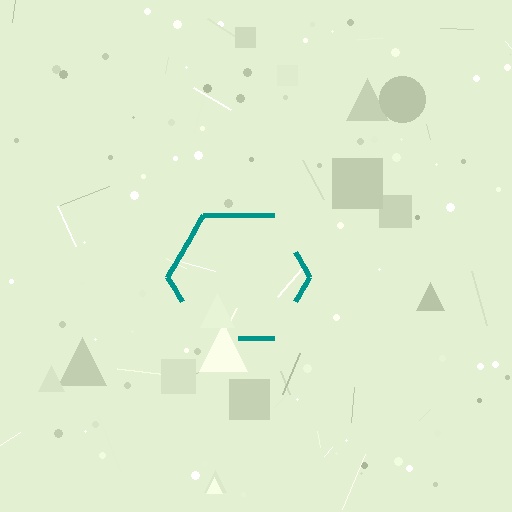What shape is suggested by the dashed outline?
The dashed outline suggests a hexagon.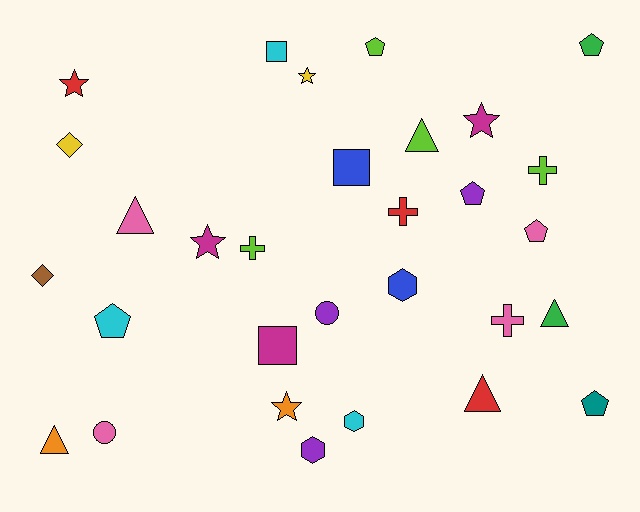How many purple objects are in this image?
There are 3 purple objects.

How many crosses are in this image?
There are 4 crosses.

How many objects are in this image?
There are 30 objects.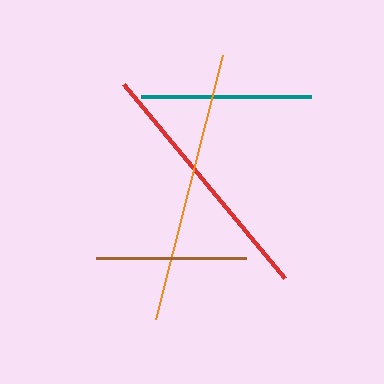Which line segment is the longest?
The orange line is the longest at approximately 273 pixels.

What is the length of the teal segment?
The teal segment is approximately 170 pixels long.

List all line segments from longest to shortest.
From longest to shortest: orange, red, teal, brown.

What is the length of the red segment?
The red segment is approximately 252 pixels long.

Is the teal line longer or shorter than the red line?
The red line is longer than the teal line.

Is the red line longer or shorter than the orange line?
The orange line is longer than the red line.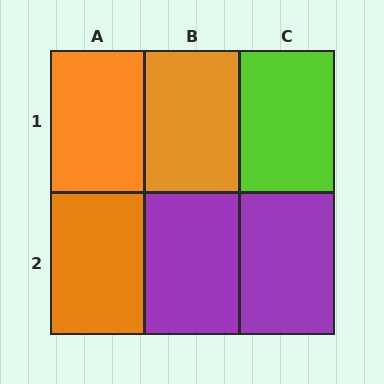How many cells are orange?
3 cells are orange.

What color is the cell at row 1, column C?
Lime.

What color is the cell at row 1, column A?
Orange.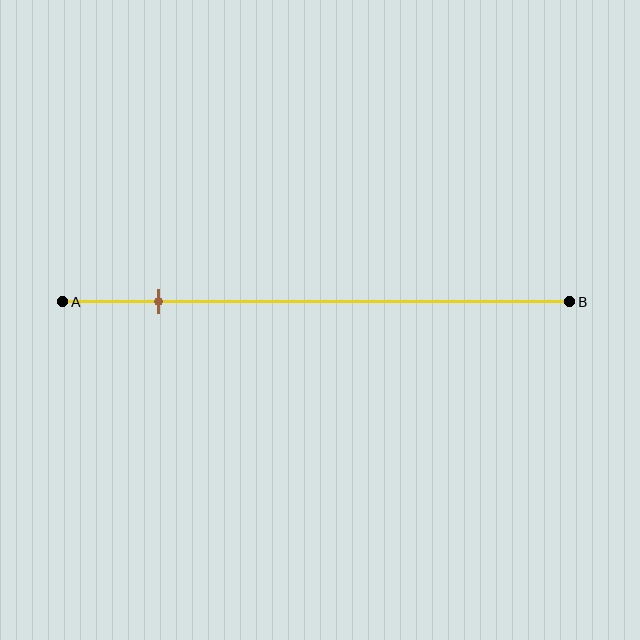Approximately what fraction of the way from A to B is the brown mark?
The brown mark is approximately 20% of the way from A to B.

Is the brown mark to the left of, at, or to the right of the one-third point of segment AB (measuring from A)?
The brown mark is to the left of the one-third point of segment AB.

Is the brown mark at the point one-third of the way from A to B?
No, the mark is at about 20% from A, not at the 33% one-third point.